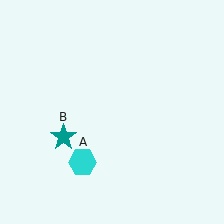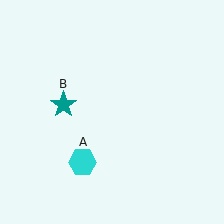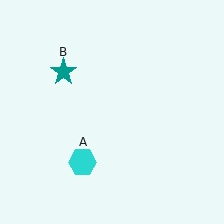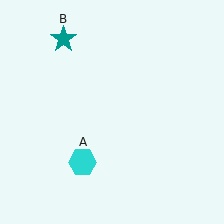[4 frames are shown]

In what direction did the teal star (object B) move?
The teal star (object B) moved up.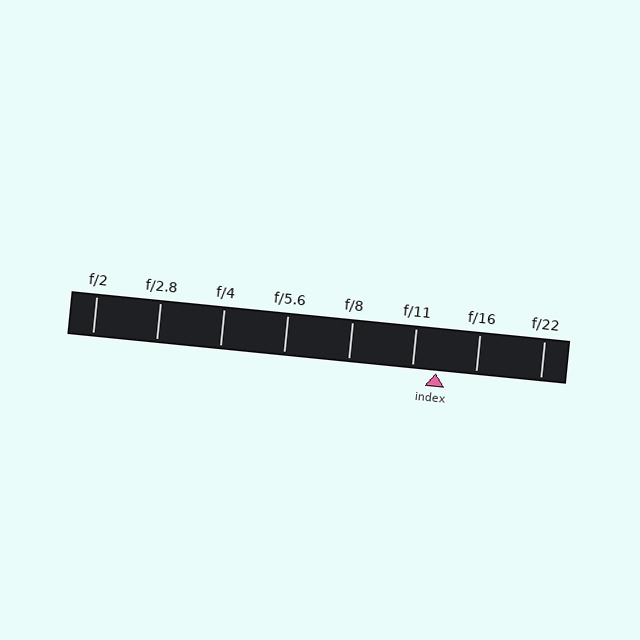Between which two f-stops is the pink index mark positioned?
The index mark is between f/11 and f/16.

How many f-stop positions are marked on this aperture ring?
There are 8 f-stop positions marked.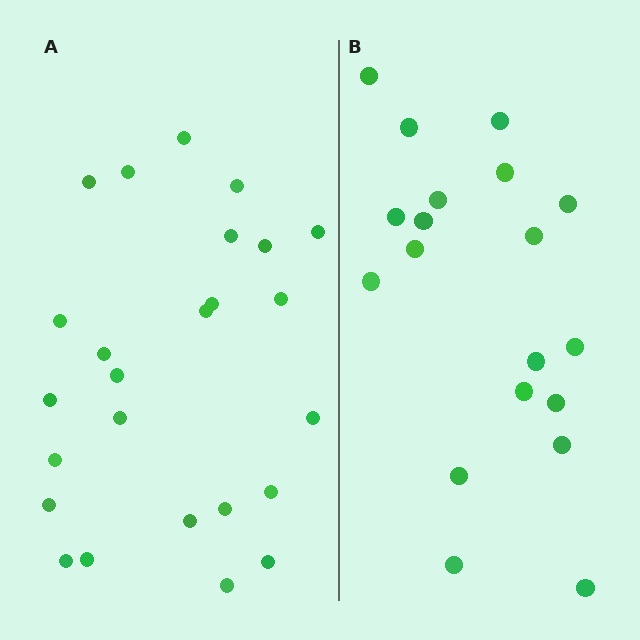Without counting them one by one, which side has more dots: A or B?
Region A (the left region) has more dots.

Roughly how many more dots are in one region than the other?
Region A has about 6 more dots than region B.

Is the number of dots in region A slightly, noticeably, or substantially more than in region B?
Region A has noticeably more, but not dramatically so. The ratio is roughly 1.3 to 1.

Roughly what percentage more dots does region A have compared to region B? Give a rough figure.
About 30% more.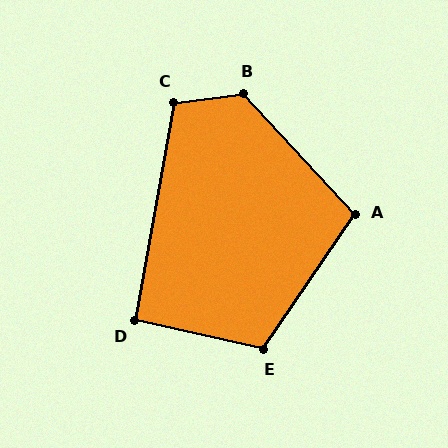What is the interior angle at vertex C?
Approximately 107 degrees (obtuse).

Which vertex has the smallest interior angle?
D, at approximately 92 degrees.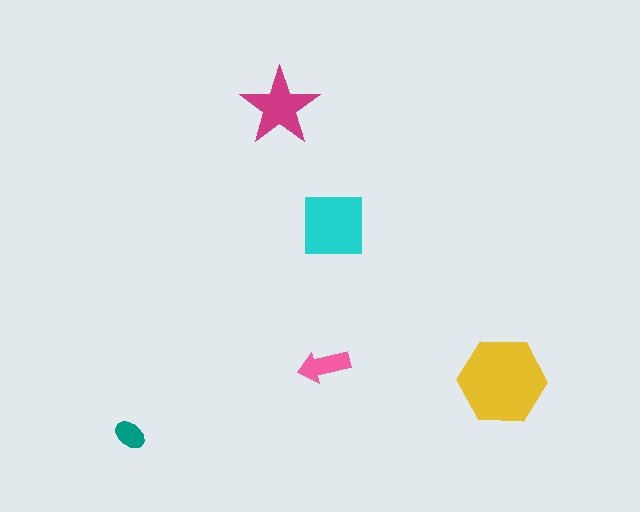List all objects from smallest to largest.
The teal ellipse, the pink arrow, the magenta star, the cyan square, the yellow hexagon.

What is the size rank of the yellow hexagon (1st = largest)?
1st.